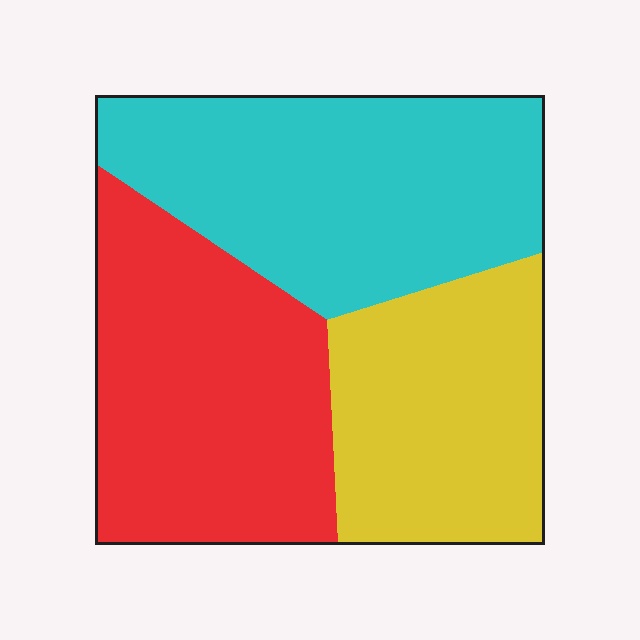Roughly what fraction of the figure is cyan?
Cyan takes up about three eighths (3/8) of the figure.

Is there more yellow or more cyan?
Cyan.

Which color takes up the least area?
Yellow, at roughly 25%.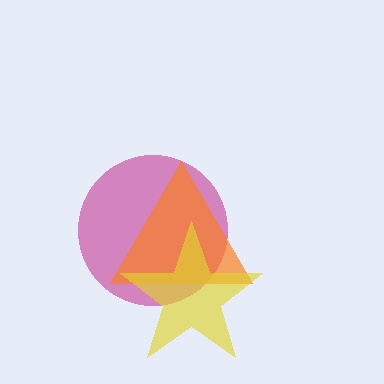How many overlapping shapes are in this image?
There are 3 overlapping shapes in the image.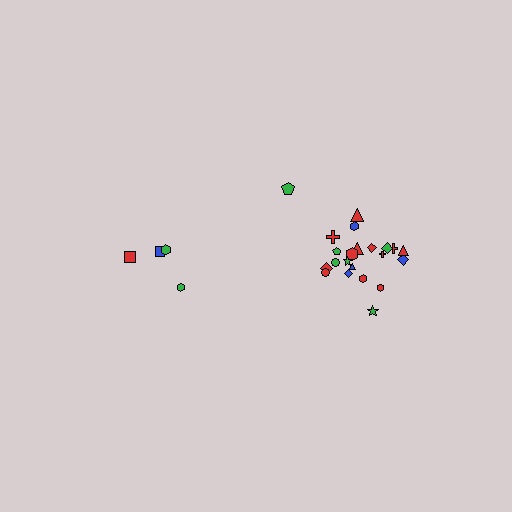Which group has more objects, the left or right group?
The right group.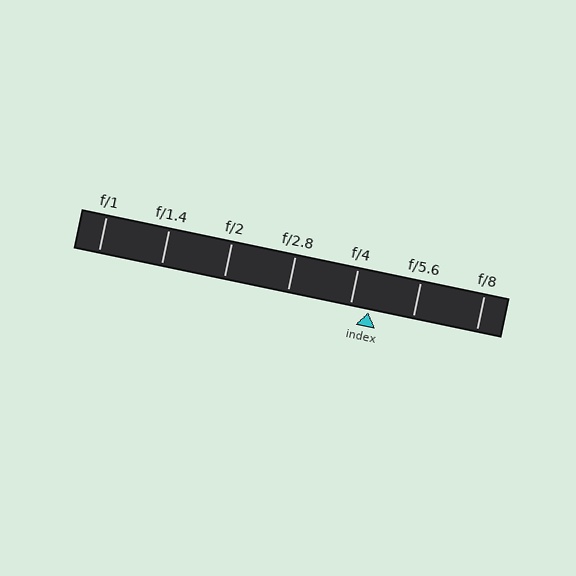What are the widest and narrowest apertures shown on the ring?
The widest aperture shown is f/1 and the narrowest is f/8.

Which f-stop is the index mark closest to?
The index mark is closest to f/4.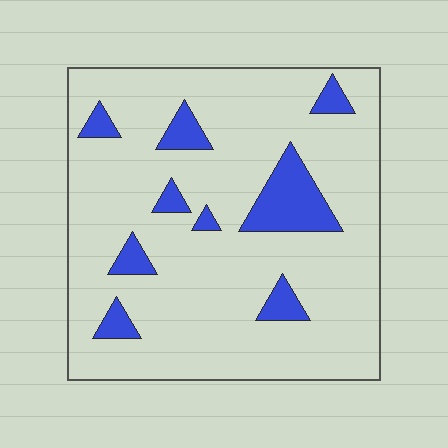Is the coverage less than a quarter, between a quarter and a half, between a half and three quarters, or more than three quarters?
Less than a quarter.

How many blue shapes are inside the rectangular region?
9.